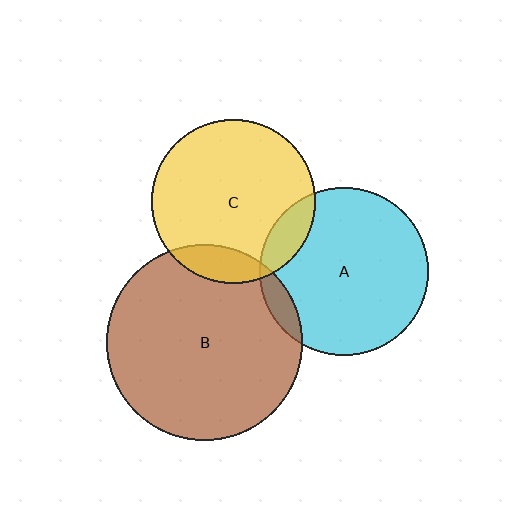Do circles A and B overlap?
Yes.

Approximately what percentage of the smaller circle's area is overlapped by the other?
Approximately 5%.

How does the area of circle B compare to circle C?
Approximately 1.4 times.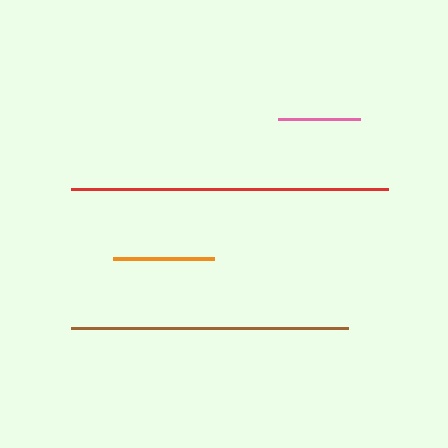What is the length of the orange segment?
The orange segment is approximately 101 pixels long.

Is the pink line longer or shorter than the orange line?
The orange line is longer than the pink line.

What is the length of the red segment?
The red segment is approximately 316 pixels long.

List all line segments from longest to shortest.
From longest to shortest: red, brown, orange, pink.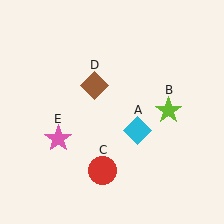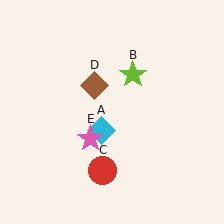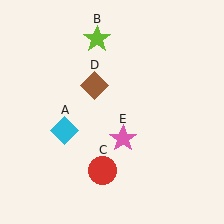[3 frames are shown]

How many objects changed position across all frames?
3 objects changed position: cyan diamond (object A), lime star (object B), pink star (object E).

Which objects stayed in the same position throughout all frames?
Red circle (object C) and brown diamond (object D) remained stationary.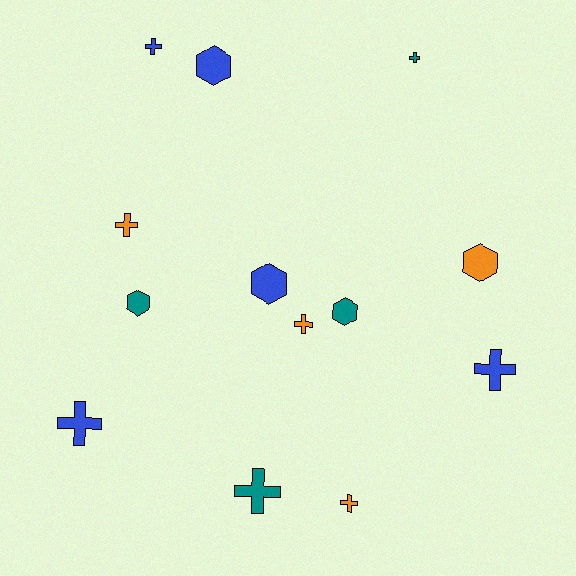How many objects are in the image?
There are 13 objects.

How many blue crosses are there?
There are 3 blue crosses.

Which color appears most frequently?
Blue, with 5 objects.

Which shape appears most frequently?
Cross, with 8 objects.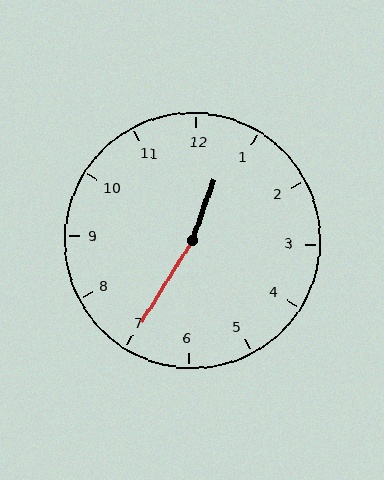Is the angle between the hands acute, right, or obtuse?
It is obtuse.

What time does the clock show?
12:35.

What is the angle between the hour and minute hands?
Approximately 168 degrees.